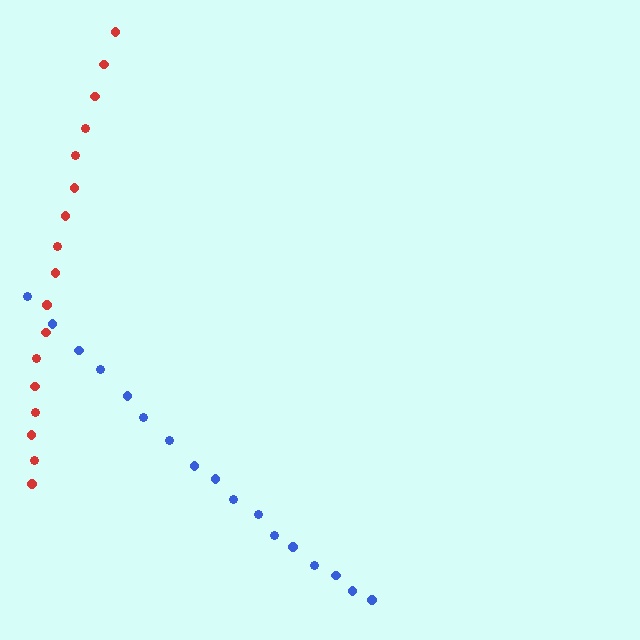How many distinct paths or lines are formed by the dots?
There are 2 distinct paths.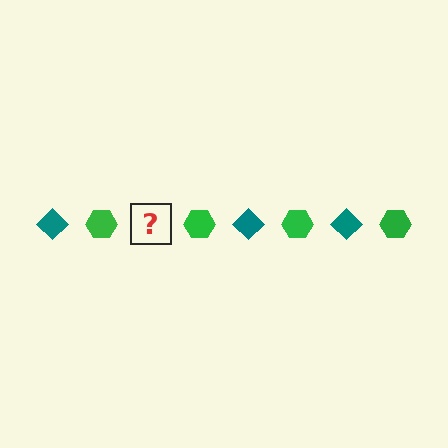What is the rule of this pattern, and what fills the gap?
The rule is that the pattern alternates between teal diamond and green hexagon. The gap should be filled with a teal diamond.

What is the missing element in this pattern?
The missing element is a teal diamond.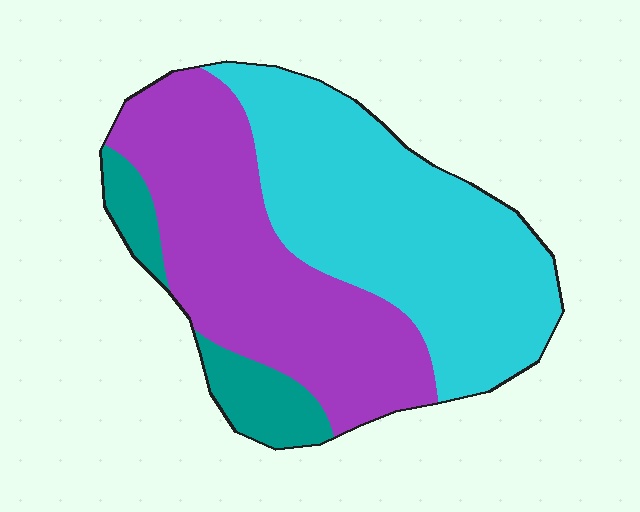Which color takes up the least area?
Teal, at roughly 10%.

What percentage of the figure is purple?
Purple covers around 40% of the figure.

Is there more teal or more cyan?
Cyan.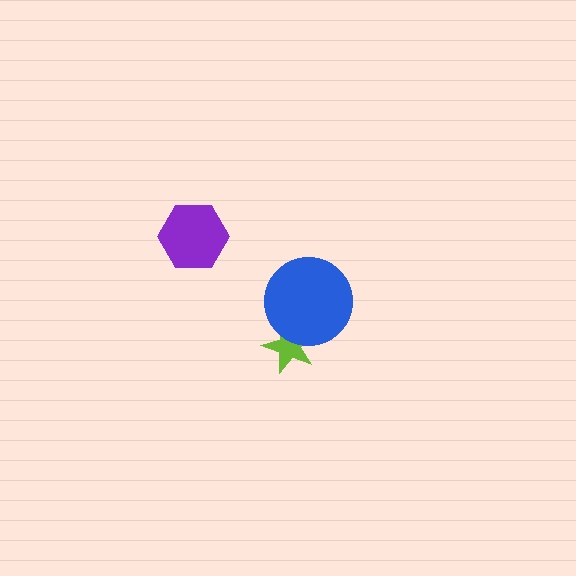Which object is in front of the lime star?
The blue circle is in front of the lime star.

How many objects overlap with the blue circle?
1 object overlaps with the blue circle.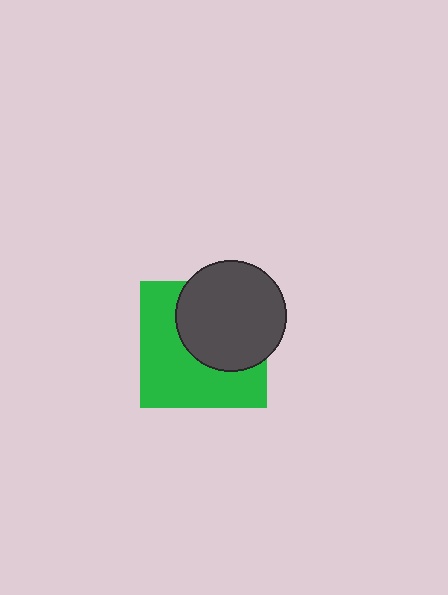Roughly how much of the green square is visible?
About half of it is visible (roughly 54%).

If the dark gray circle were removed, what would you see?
You would see the complete green square.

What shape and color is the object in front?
The object in front is a dark gray circle.